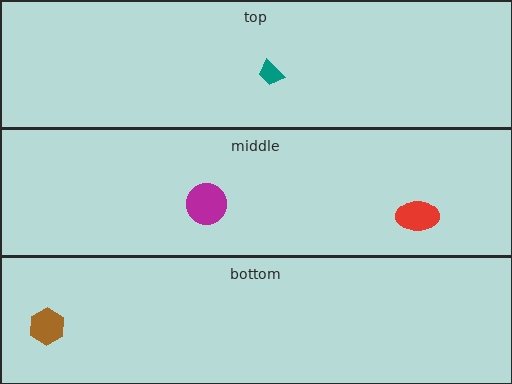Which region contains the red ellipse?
The middle region.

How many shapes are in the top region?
1.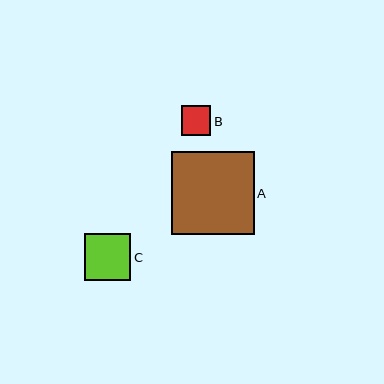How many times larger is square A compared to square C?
Square A is approximately 1.8 times the size of square C.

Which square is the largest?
Square A is the largest with a size of approximately 83 pixels.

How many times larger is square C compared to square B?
Square C is approximately 1.6 times the size of square B.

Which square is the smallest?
Square B is the smallest with a size of approximately 30 pixels.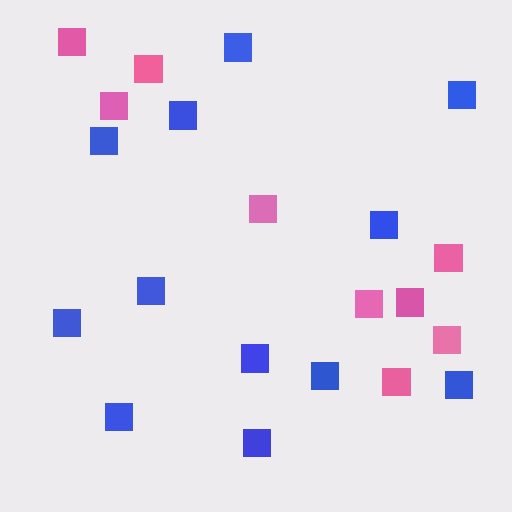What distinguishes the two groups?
There are 2 groups: one group of blue squares (12) and one group of pink squares (9).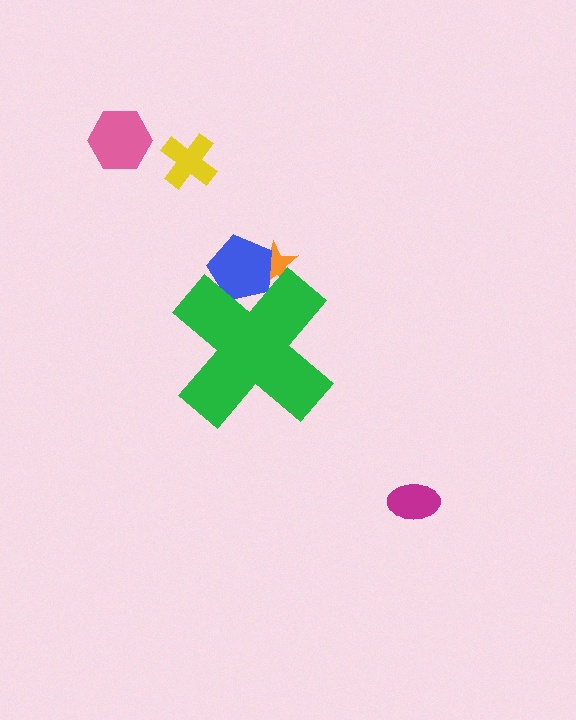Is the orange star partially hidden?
Yes, the orange star is partially hidden behind the green cross.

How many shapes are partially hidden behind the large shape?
2 shapes are partially hidden.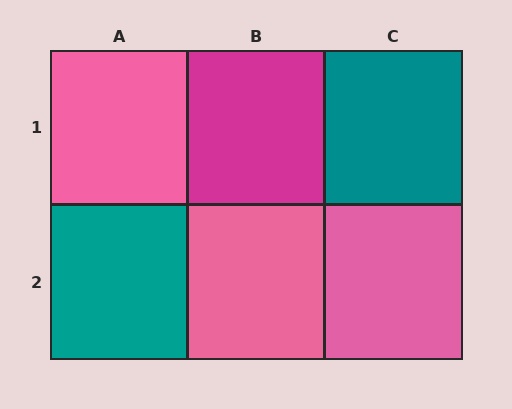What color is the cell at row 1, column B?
Magenta.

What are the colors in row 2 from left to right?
Teal, pink, pink.